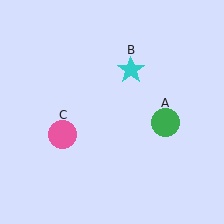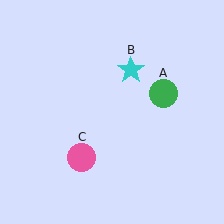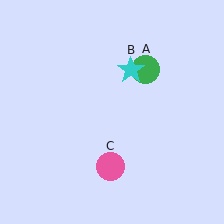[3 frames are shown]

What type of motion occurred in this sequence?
The green circle (object A), pink circle (object C) rotated counterclockwise around the center of the scene.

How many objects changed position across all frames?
2 objects changed position: green circle (object A), pink circle (object C).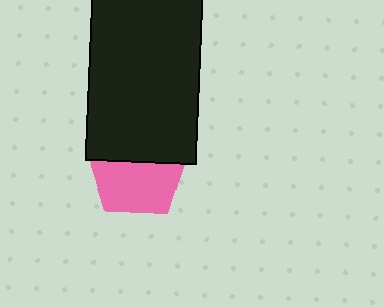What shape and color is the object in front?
The object in front is a black rectangle.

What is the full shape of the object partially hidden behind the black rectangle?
The partially hidden object is a pink pentagon.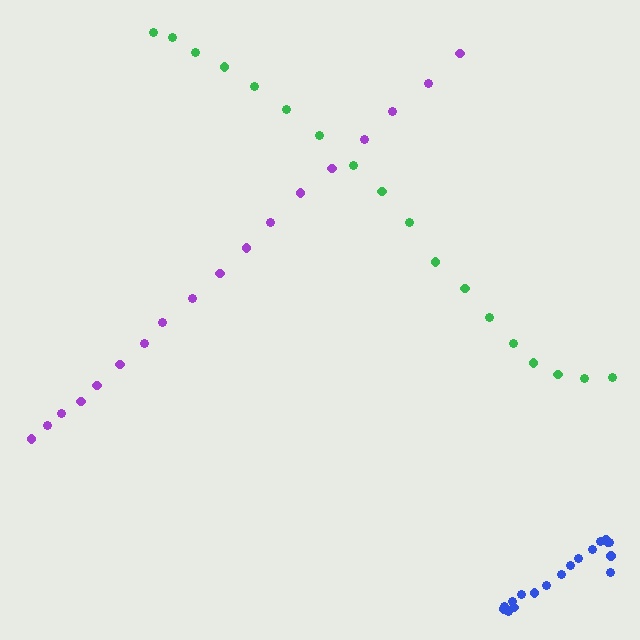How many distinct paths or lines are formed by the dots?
There are 3 distinct paths.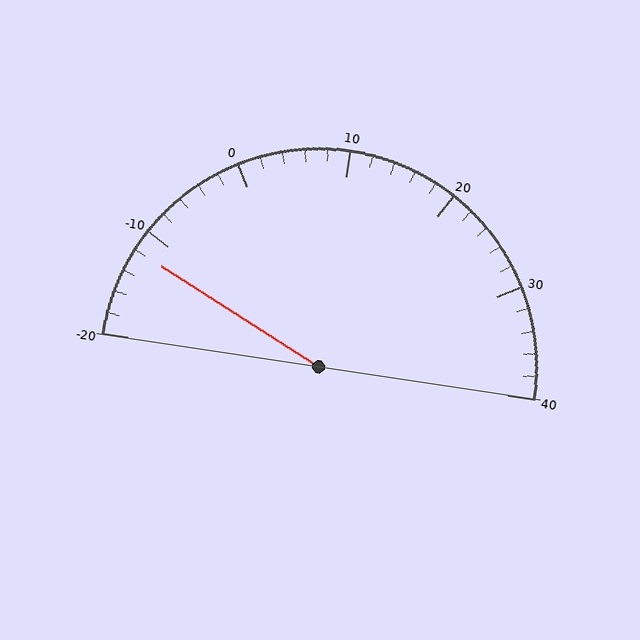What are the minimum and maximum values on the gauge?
The gauge ranges from -20 to 40.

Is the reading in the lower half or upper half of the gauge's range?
The reading is in the lower half of the range (-20 to 40).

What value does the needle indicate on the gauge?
The needle indicates approximately -12.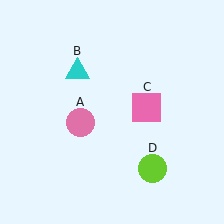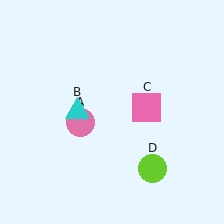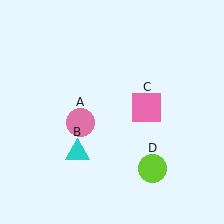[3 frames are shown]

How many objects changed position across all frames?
1 object changed position: cyan triangle (object B).